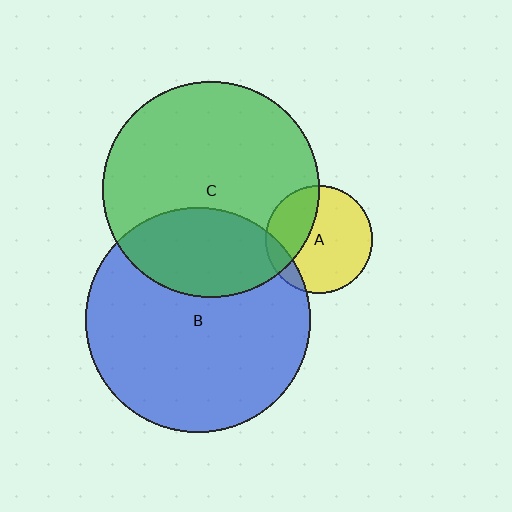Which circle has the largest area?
Circle B (blue).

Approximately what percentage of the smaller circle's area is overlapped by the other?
Approximately 35%.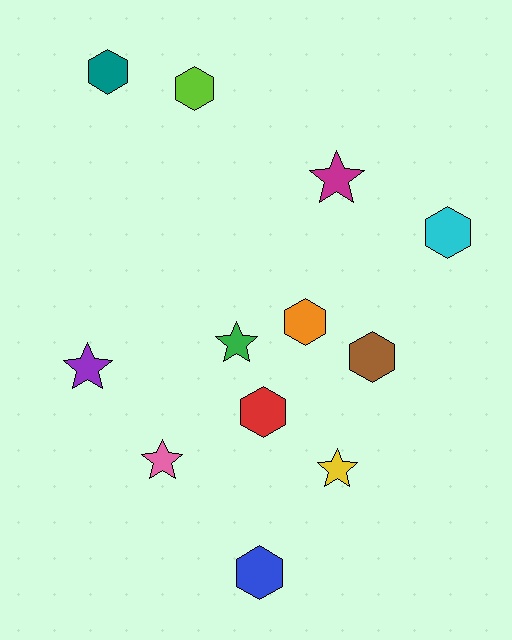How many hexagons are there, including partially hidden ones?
There are 7 hexagons.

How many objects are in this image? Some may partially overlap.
There are 12 objects.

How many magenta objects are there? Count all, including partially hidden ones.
There is 1 magenta object.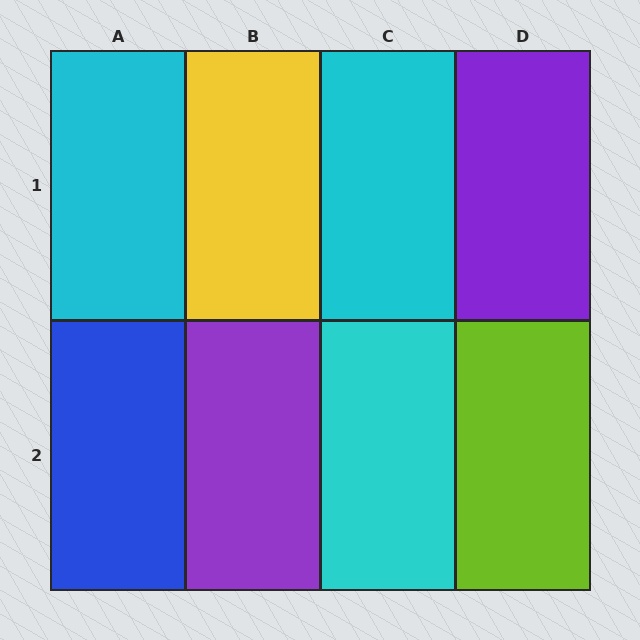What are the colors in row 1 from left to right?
Cyan, yellow, cyan, purple.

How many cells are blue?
1 cell is blue.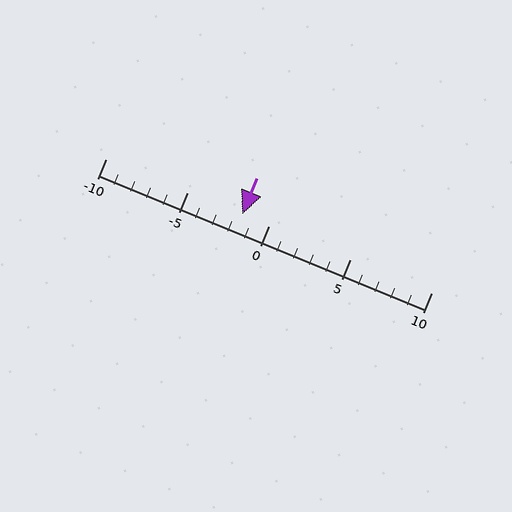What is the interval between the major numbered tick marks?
The major tick marks are spaced 5 units apart.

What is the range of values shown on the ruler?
The ruler shows values from -10 to 10.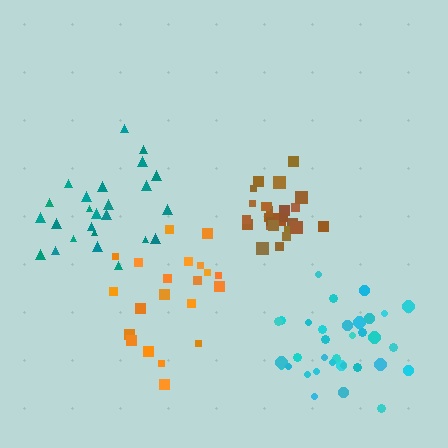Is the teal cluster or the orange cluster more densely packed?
Orange.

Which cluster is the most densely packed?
Brown.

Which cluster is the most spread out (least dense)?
Teal.